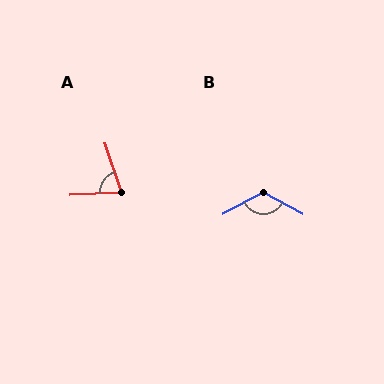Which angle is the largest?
B, at approximately 123 degrees.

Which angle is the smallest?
A, at approximately 75 degrees.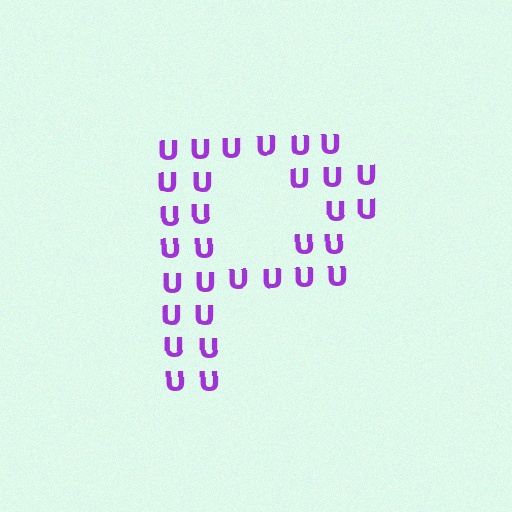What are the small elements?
The small elements are letter U's.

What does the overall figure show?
The overall figure shows the letter P.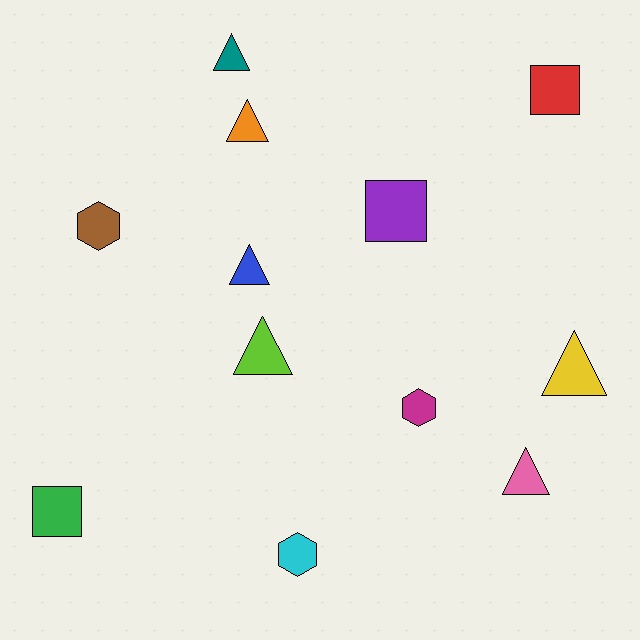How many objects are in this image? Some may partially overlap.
There are 12 objects.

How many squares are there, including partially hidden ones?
There are 3 squares.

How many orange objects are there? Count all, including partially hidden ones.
There is 1 orange object.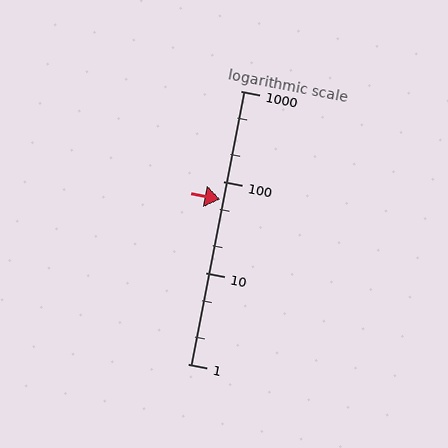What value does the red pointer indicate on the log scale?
The pointer indicates approximately 65.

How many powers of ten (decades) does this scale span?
The scale spans 3 decades, from 1 to 1000.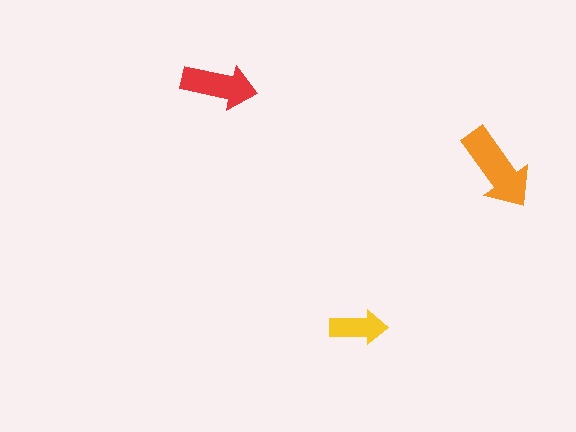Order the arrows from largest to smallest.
the orange one, the red one, the yellow one.